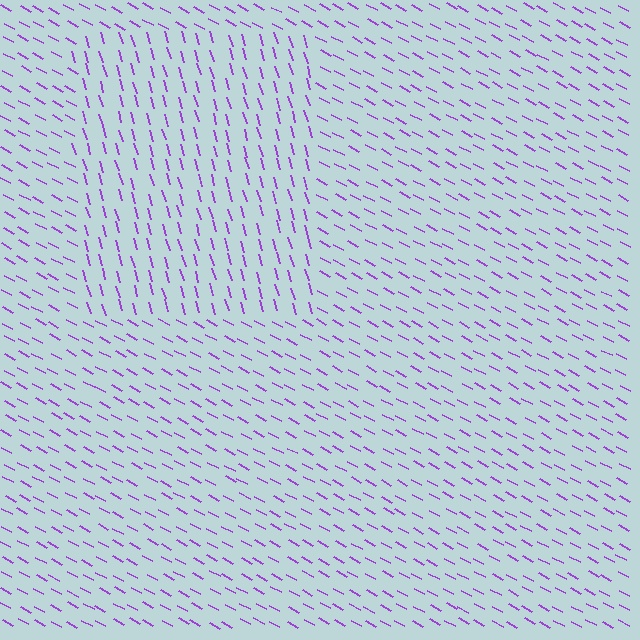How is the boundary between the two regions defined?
The boundary is defined purely by a change in line orientation (approximately 45 degrees difference). All lines are the same color and thickness.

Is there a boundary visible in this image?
Yes, there is a texture boundary formed by a change in line orientation.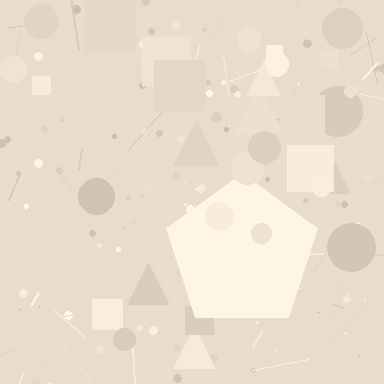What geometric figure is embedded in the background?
A pentagon is embedded in the background.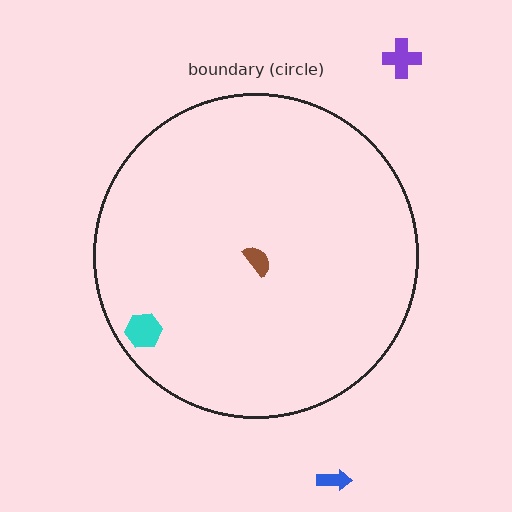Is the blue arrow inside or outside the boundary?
Outside.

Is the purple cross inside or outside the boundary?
Outside.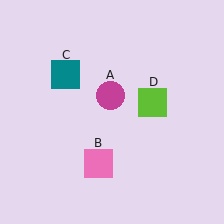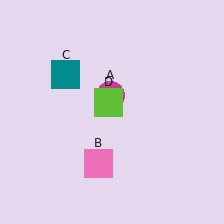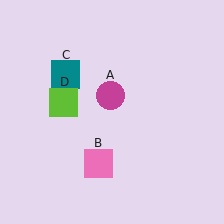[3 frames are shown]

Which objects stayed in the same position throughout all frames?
Magenta circle (object A) and pink square (object B) and teal square (object C) remained stationary.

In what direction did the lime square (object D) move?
The lime square (object D) moved left.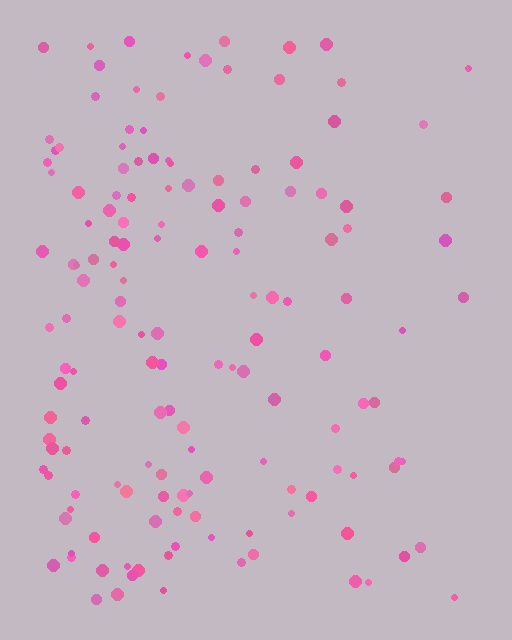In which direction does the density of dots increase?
From right to left, with the left side densest.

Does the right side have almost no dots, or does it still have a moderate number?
Still a moderate number, just noticeably fewer than the left.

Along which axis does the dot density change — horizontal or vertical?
Horizontal.